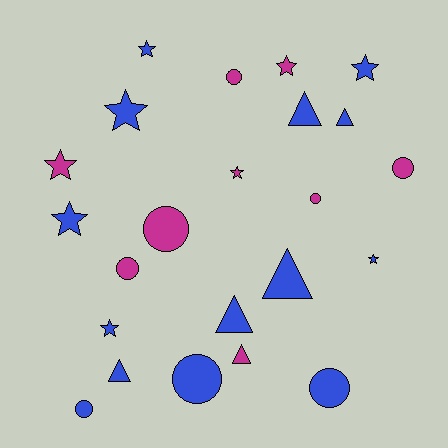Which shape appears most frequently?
Star, with 9 objects.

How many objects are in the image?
There are 23 objects.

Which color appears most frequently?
Blue, with 14 objects.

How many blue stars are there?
There are 6 blue stars.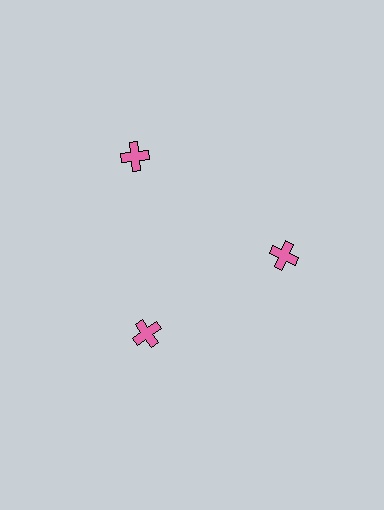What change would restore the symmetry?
The symmetry would be restored by moving it inward, back onto the ring so that all 3 crosses sit at equal angles and equal distance from the center.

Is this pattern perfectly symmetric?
No. The 3 pink crosses are arranged in a ring, but one element near the 11 o'clock position is pushed outward from the center, breaking the 3-fold rotational symmetry.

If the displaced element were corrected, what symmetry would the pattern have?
It would have 3-fold rotational symmetry — the pattern would map onto itself every 120 degrees.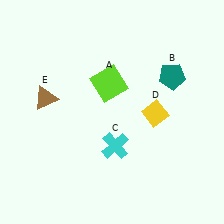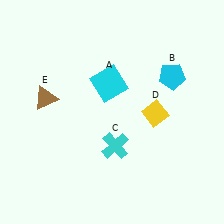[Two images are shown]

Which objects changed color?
A changed from lime to cyan. B changed from teal to cyan.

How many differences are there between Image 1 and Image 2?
There are 2 differences between the two images.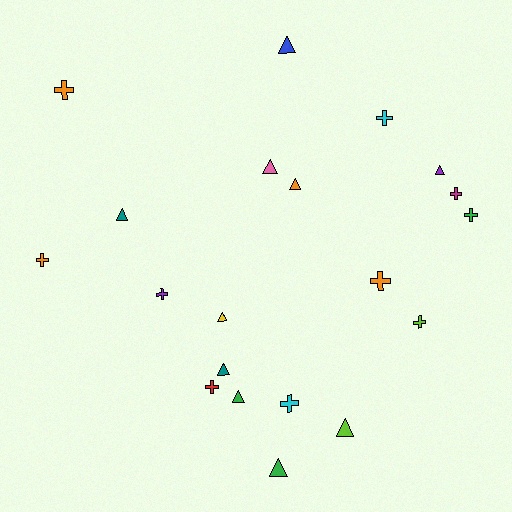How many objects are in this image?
There are 20 objects.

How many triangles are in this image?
There are 10 triangles.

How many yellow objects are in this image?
There is 1 yellow object.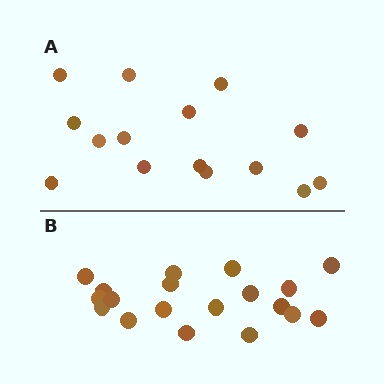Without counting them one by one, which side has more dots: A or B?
Region B (the bottom region) has more dots.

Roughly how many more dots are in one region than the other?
Region B has about 4 more dots than region A.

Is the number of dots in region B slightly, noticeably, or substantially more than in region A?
Region B has noticeably more, but not dramatically so. The ratio is roughly 1.3 to 1.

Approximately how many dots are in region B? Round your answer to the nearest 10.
About 20 dots. (The exact count is 19, which rounds to 20.)